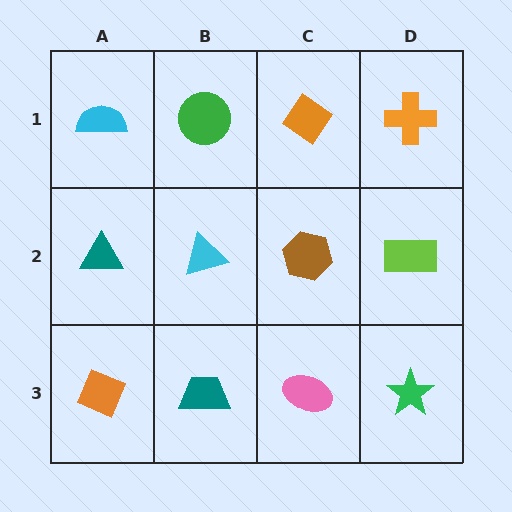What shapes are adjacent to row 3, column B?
A cyan triangle (row 2, column B), an orange diamond (row 3, column A), a pink ellipse (row 3, column C).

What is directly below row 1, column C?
A brown hexagon.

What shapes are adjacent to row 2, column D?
An orange cross (row 1, column D), a green star (row 3, column D), a brown hexagon (row 2, column C).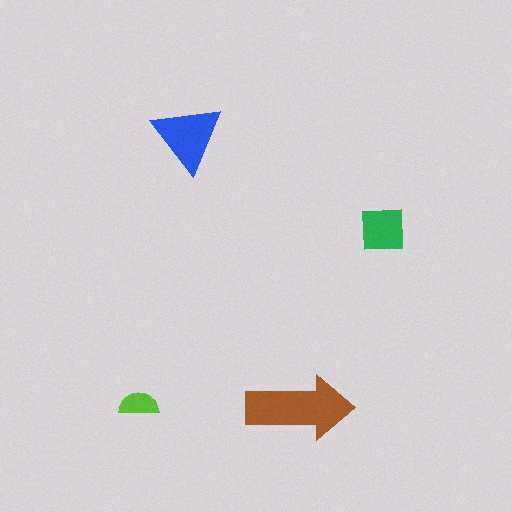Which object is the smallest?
The lime semicircle.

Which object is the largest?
The brown arrow.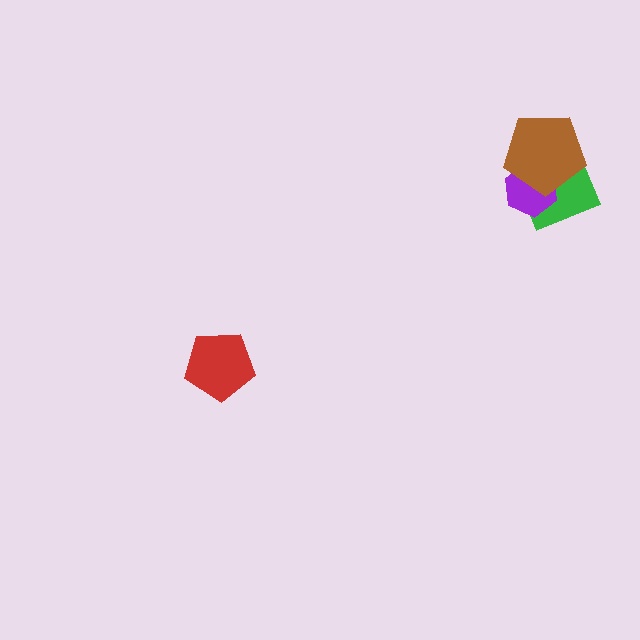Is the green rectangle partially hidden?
Yes, it is partially covered by another shape.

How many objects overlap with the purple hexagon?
2 objects overlap with the purple hexagon.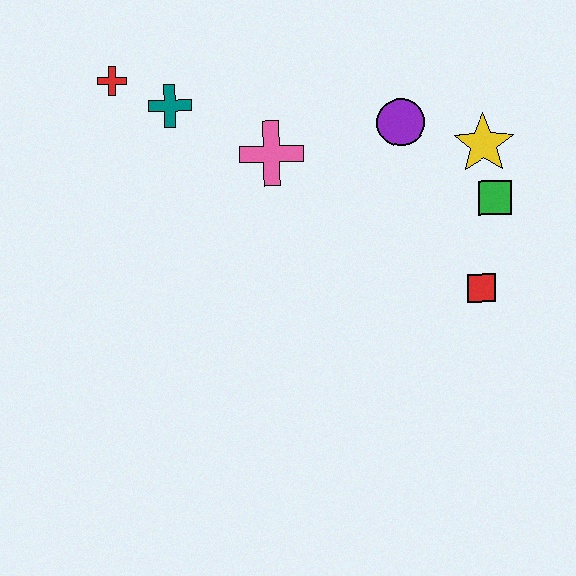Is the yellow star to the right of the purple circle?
Yes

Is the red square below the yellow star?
Yes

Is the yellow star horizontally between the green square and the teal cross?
Yes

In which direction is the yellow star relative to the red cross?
The yellow star is to the right of the red cross.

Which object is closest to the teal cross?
The red cross is closest to the teal cross.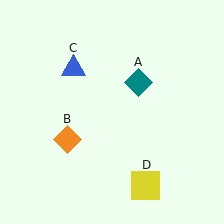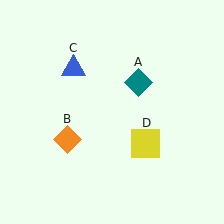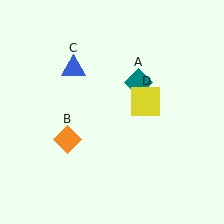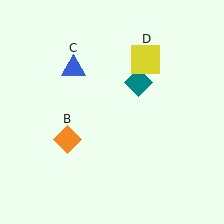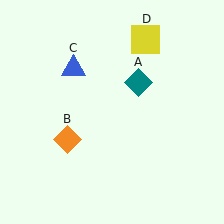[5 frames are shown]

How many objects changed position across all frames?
1 object changed position: yellow square (object D).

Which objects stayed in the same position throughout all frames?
Teal diamond (object A) and orange diamond (object B) and blue triangle (object C) remained stationary.